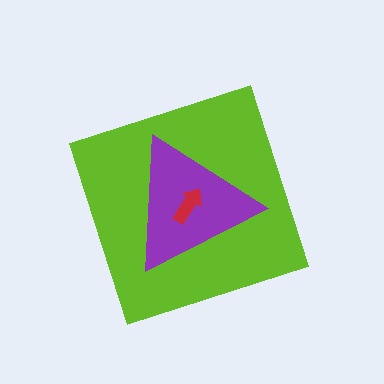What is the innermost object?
The red arrow.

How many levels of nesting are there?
3.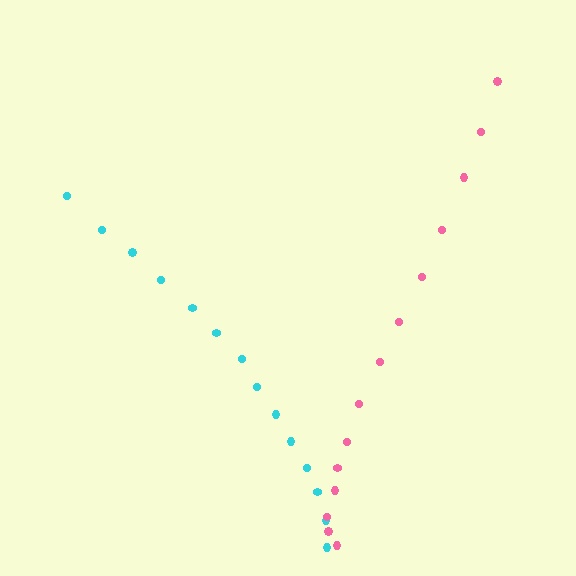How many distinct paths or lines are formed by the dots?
There are 2 distinct paths.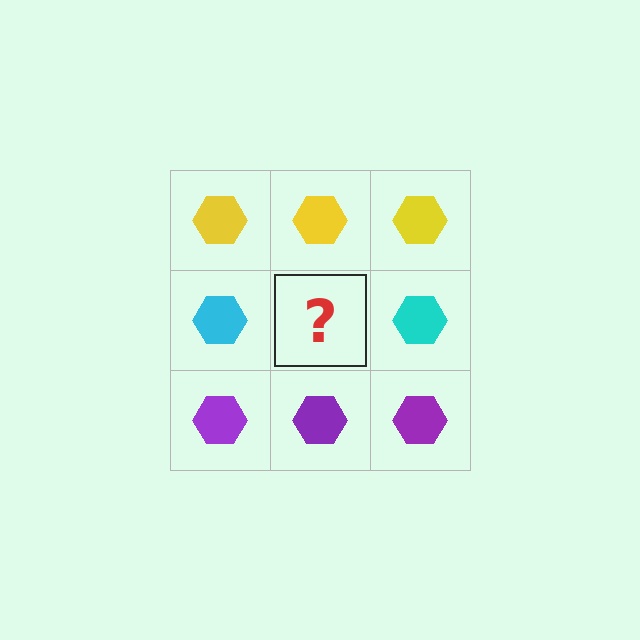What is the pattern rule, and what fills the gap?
The rule is that each row has a consistent color. The gap should be filled with a cyan hexagon.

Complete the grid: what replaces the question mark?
The question mark should be replaced with a cyan hexagon.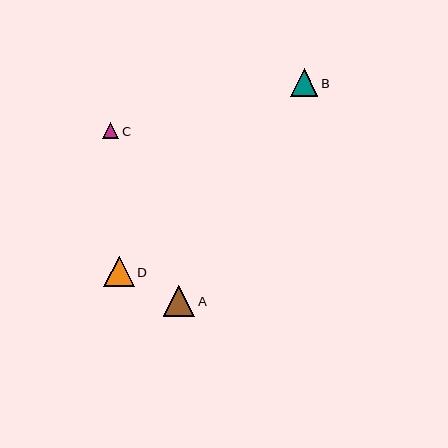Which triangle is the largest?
Triangle A is the largest with a size of approximately 32 pixels.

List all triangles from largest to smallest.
From largest to smallest: A, D, B, C.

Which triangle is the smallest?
Triangle C is the smallest with a size of approximately 16 pixels.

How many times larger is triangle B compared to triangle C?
Triangle B is approximately 1.7 times the size of triangle C.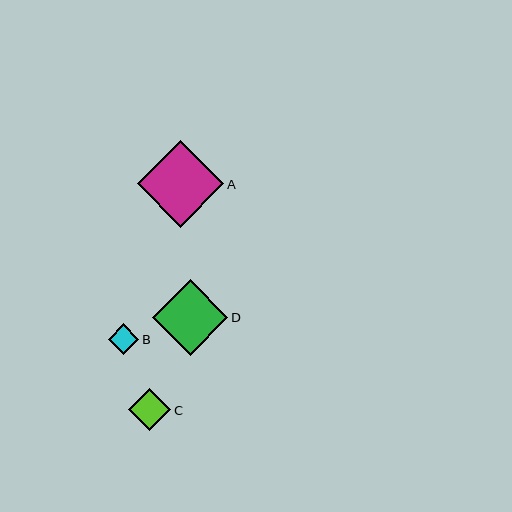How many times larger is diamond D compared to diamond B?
Diamond D is approximately 2.5 times the size of diamond B.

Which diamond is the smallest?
Diamond B is the smallest with a size of approximately 31 pixels.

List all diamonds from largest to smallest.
From largest to smallest: A, D, C, B.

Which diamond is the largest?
Diamond A is the largest with a size of approximately 86 pixels.